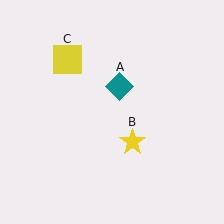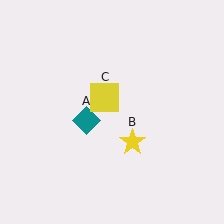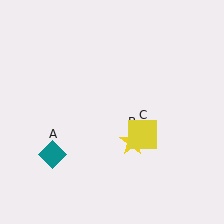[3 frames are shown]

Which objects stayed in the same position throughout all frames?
Yellow star (object B) remained stationary.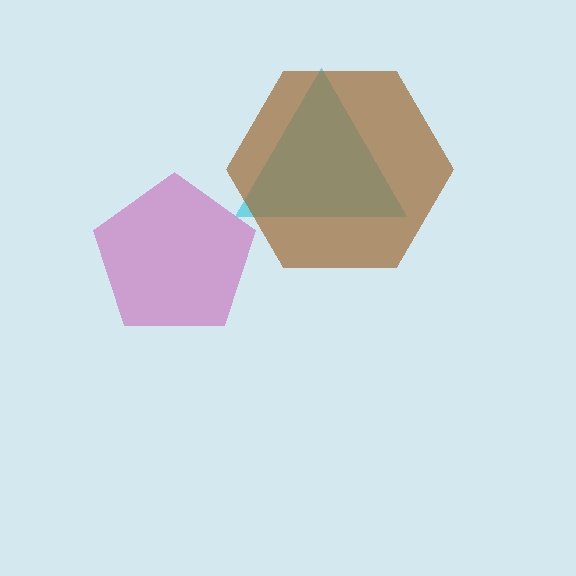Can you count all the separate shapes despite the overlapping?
Yes, there are 3 separate shapes.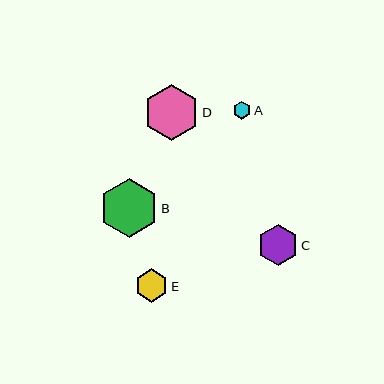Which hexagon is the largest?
Hexagon B is the largest with a size of approximately 58 pixels.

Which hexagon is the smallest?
Hexagon A is the smallest with a size of approximately 18 pixels.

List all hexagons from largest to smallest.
From largest to smallest: B, D, C, E, A.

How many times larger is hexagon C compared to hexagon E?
Hexagon C is approximately 1.2 times the size of hexagon E.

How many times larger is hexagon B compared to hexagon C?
Hexagon B is approximately 1.4 times the size of hexagon C.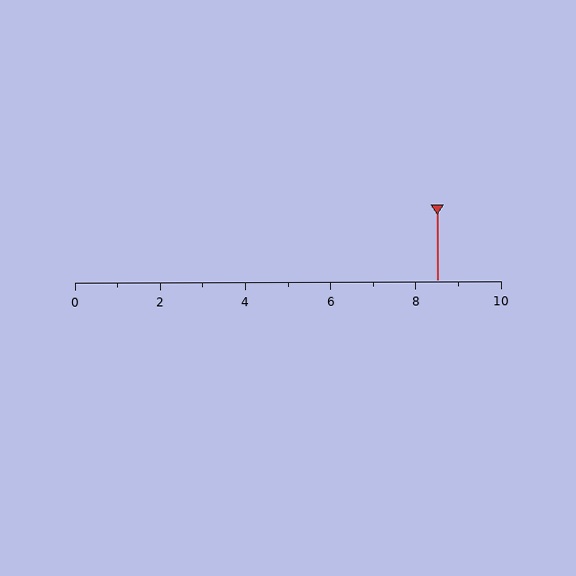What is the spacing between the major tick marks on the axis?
The major ticks are spaced 2 apart.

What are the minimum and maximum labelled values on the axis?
The axis runs from 0 to 10.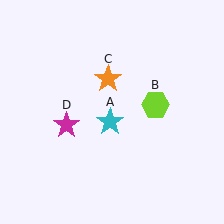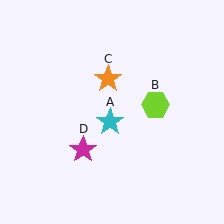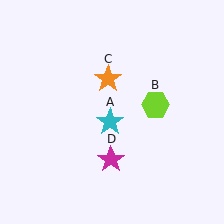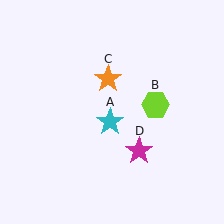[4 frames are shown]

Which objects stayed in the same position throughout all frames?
Cyan star (object A) and lime hexagon (object B) and orange star (object C) remained stationary.